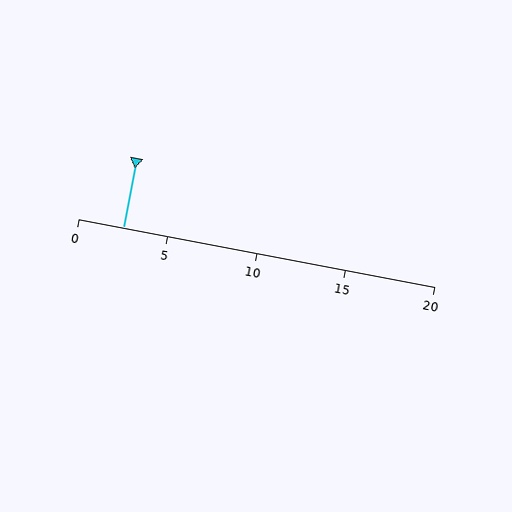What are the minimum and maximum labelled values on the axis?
The axis runs from 0 to 20.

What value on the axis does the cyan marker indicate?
The marker indicates approximately 2.5.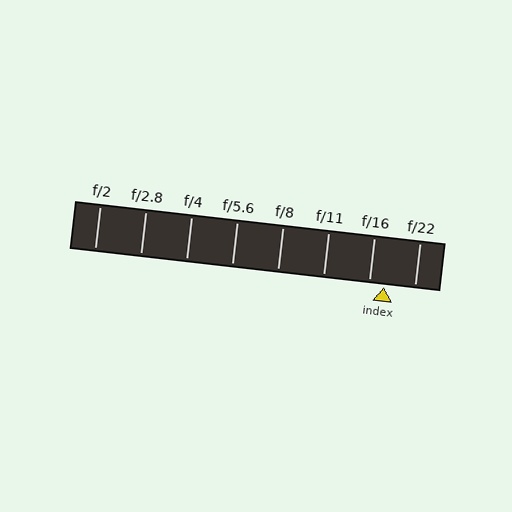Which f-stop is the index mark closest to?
The index mark is closest to f/16.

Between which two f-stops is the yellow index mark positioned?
The index mark is between f/16 and f/22.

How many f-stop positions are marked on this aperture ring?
There are 8 f-stop positions marked.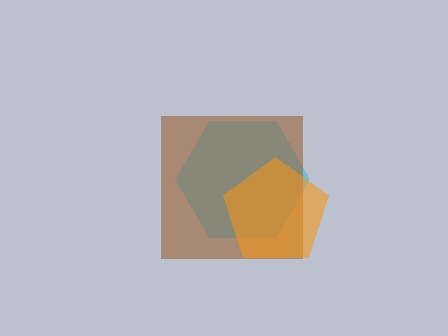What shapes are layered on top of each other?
The layered shapes are: a cyan hexagon, a brown square, an orange pentagon.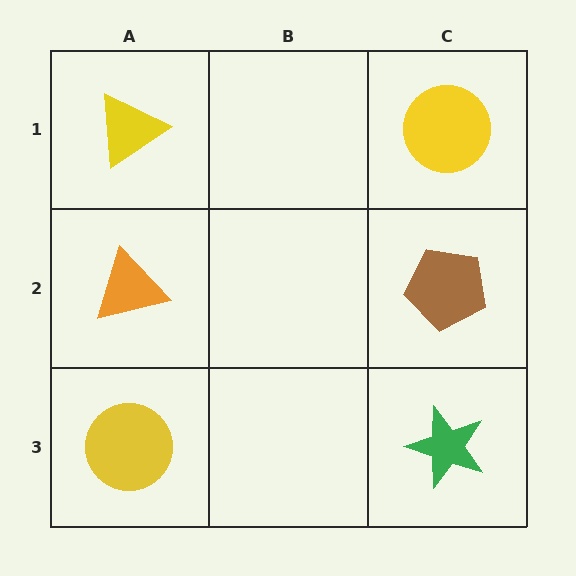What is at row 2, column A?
An orange triangle.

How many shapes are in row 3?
2 shapes.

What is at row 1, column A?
A yellow triangle.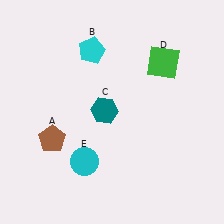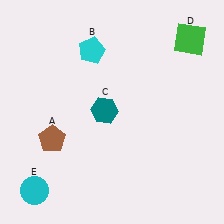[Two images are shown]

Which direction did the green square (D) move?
The green square (D) moved right.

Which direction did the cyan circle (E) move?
The cyan circle (E) moved left.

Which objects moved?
The objects that moved are: the green square (D), the cyan circle (E).